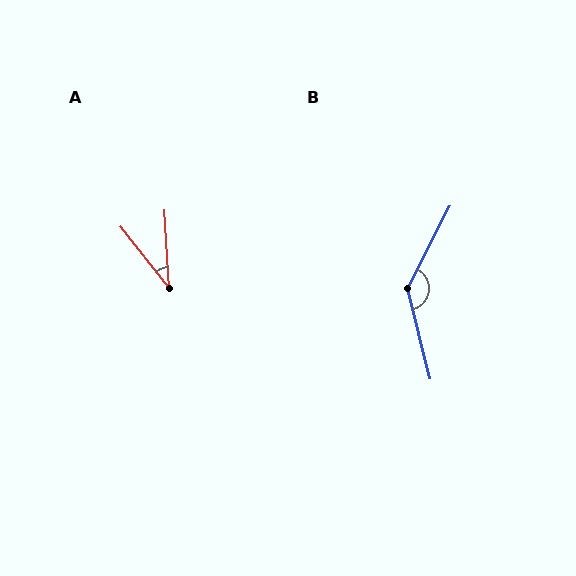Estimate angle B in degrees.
Approximately 139 degrees.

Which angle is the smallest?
A, at approximately 35 degrees.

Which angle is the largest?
B, at approximately 139 degrees.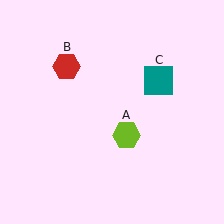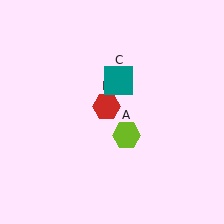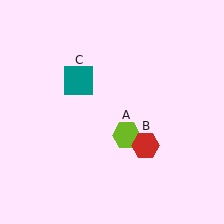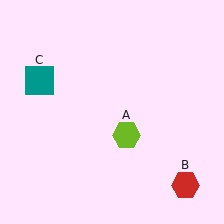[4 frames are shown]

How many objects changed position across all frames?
2 objects changed position: red hexagon (object B), teal square (object C).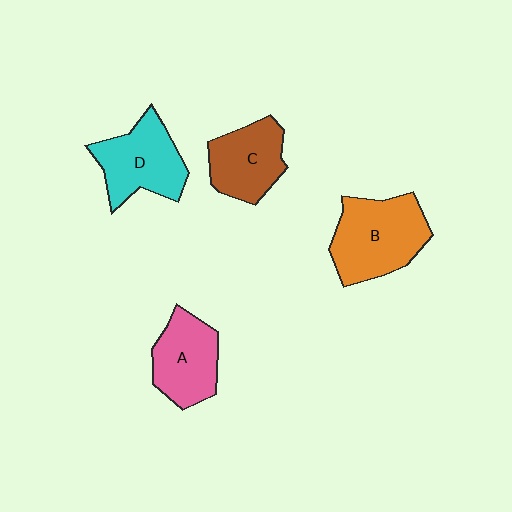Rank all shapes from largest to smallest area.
From largest to smallest: B (orange), D (cyan), A (pink), C (brown).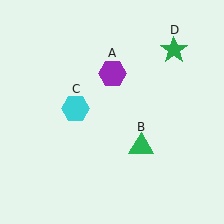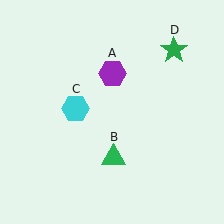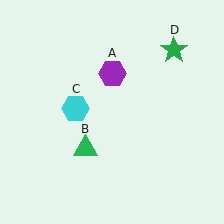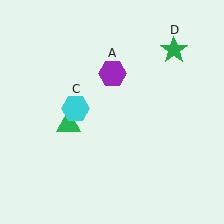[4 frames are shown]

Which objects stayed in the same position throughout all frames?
Purple hexagon (object A) and cyan hexagon (object C) and green star (object D) remained stationary.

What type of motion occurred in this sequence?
The green triangle (object B) rotated clockwise around the center of the scene.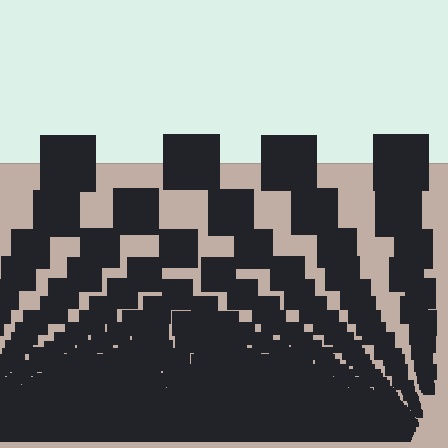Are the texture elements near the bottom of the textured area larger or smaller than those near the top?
Smaller. The gradient is inverted — elements near the bottom are smaller and denser.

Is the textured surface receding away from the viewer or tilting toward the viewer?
The surface appears to tilt toward the viewer. Texture elements get larger and sparser toward the top.